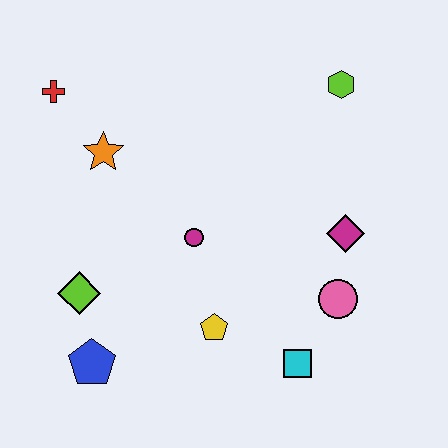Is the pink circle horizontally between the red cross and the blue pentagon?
No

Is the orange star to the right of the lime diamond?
Yes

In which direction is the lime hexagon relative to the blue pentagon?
The lime hexagon is above the blue pentagon.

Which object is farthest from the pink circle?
The red cross is farthest from the pink circle.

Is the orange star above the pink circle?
Yes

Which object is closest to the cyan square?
The pink circle is closest to the cyan square.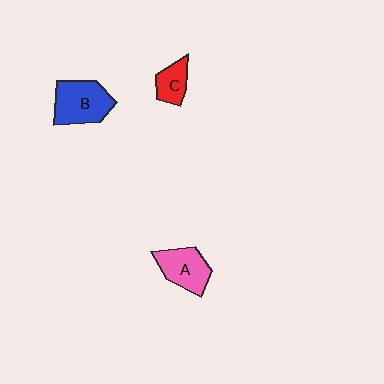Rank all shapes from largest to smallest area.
From largest to smallest: B (blue), A (pink), C (red).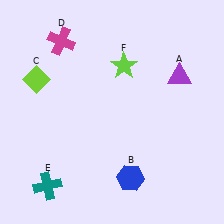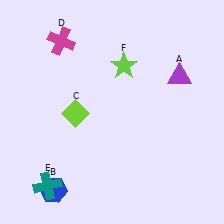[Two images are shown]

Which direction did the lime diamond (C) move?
The lime diamond (C) moved right.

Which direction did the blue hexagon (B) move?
The blue hexagon (B) moved left.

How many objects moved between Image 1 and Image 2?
2 objects moved between the two images.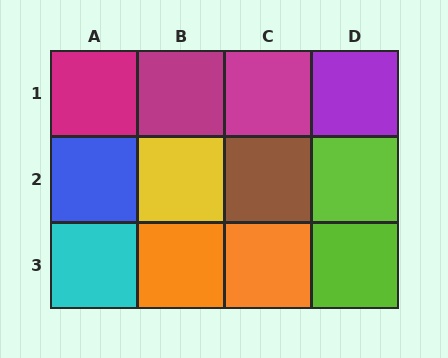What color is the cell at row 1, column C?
Magenta.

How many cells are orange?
2 cells are orange.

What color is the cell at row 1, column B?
Magenta.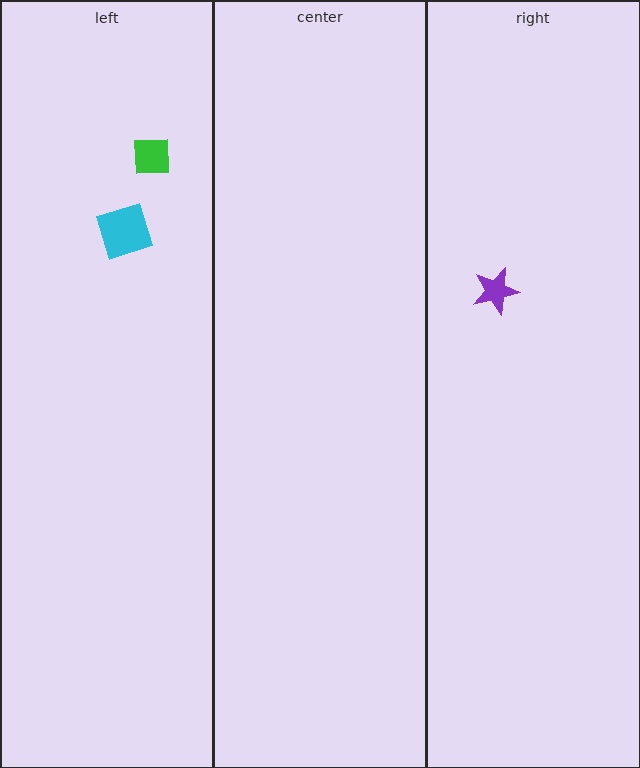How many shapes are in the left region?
2.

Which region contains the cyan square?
The left region.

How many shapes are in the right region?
1.